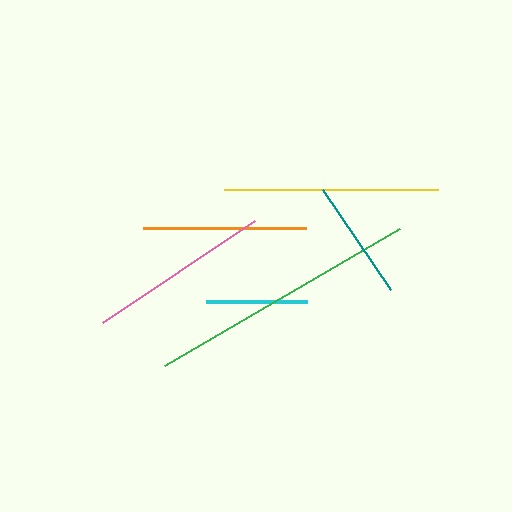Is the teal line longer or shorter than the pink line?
The pink line is longer than the teal line.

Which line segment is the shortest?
The cyan line is the shortest at approximately 101 pixels.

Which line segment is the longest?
The green line is the longest at approximately 272 pixels.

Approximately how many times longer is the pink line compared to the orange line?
The pink line is approximately 1.1 times the length of the orange line.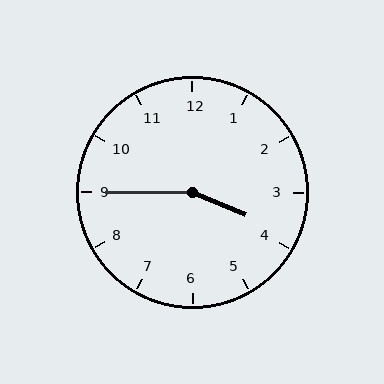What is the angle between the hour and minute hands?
Approximately 158 degrees.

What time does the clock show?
3:45.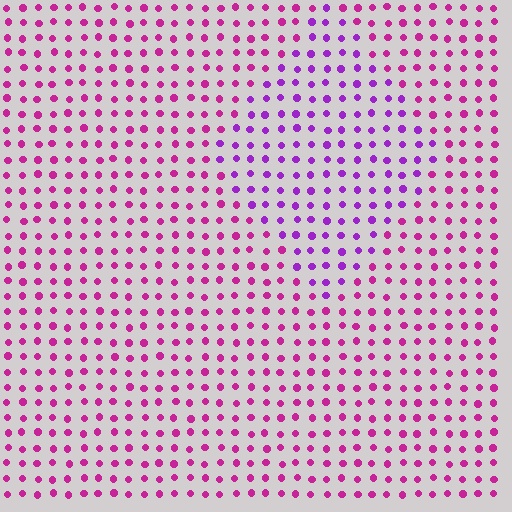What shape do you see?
I see a diamond.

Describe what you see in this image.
The image is filled with small magenta elements in a uniform arrangement. A diamond-shaped region is visible where the elements are tinted to a slightly different hue, forming a subtle color boundary.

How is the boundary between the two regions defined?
The boundary is defined purely by a slight shift in hue (about 33 degrees). Spacing, size, and orientation are identical on both sides.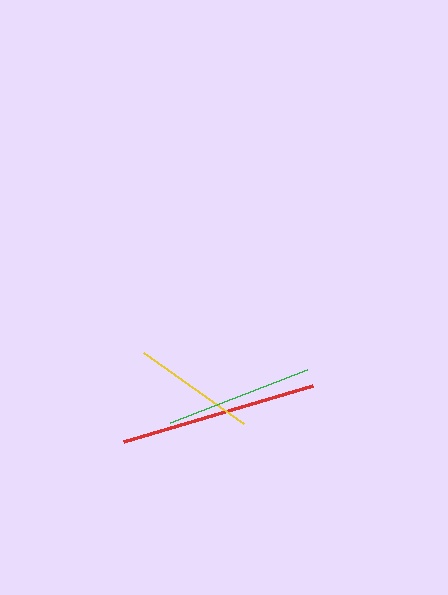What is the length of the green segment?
The green segment is approximately 147 pixels long.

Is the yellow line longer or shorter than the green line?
The green line is longer than the yellow line.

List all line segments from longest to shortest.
From longest to shortest: red, green, yellow.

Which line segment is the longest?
The red line is the longest at approximately 197 pixels.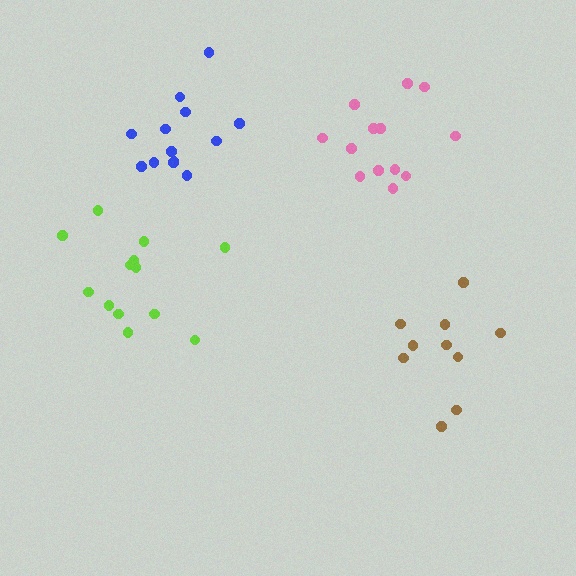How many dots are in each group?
Group 1: 13 dots, Group 2: 13 dots, Group 3: 10 dots, Group 4: 13 dots (49 total).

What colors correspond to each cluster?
The clusters are colored: blue, pink, brown, lime.